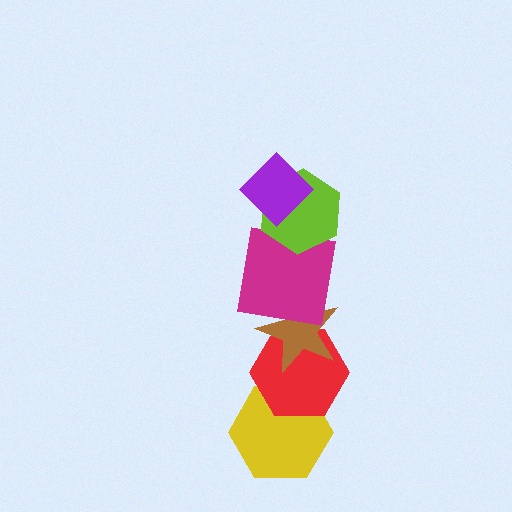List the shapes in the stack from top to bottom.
From top to bottom: the purple diamond, the lime hexagon, the magenta square, the brown star, the red hexagon, the yellow hexagon.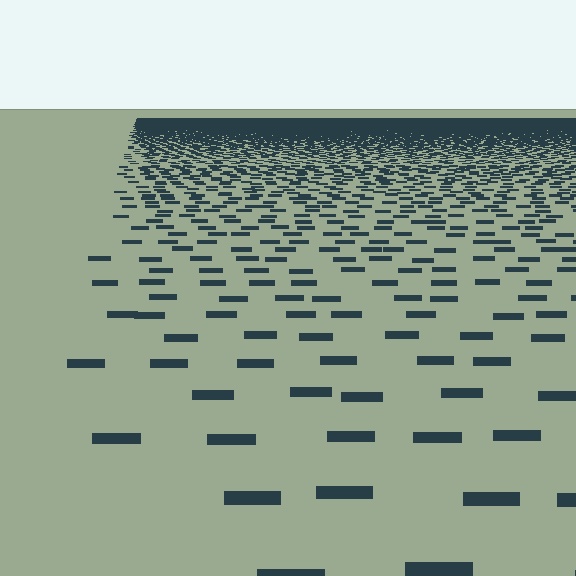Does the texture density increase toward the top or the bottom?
Density increases toward the top.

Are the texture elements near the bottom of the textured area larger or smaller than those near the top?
Larger. Near the bottom, elements are closer to the viewer and appear at a bigger on-screen size.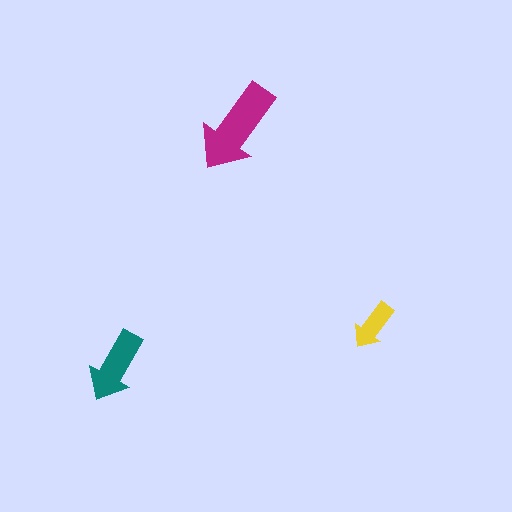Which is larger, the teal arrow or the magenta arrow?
The magenta one.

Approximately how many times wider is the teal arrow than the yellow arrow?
About 1.5 times wider.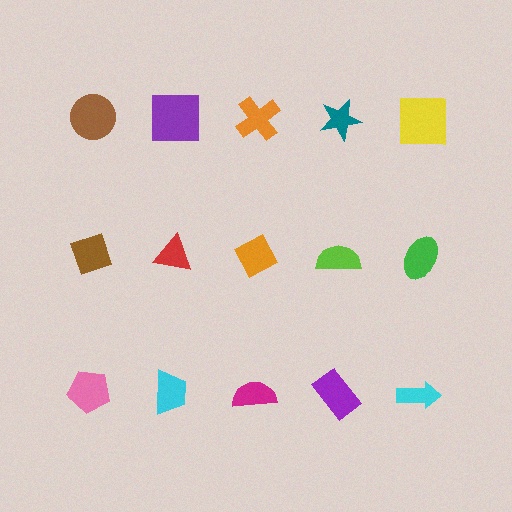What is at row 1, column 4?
A teal star.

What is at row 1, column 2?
A purple square.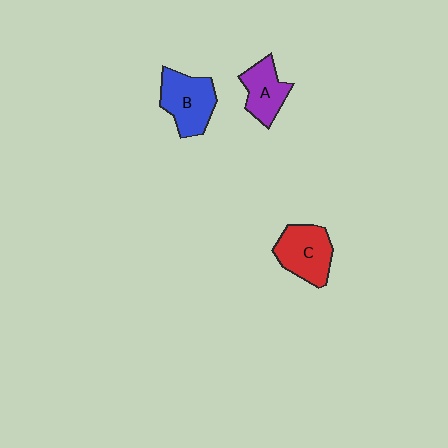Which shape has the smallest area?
Shape A (purple).